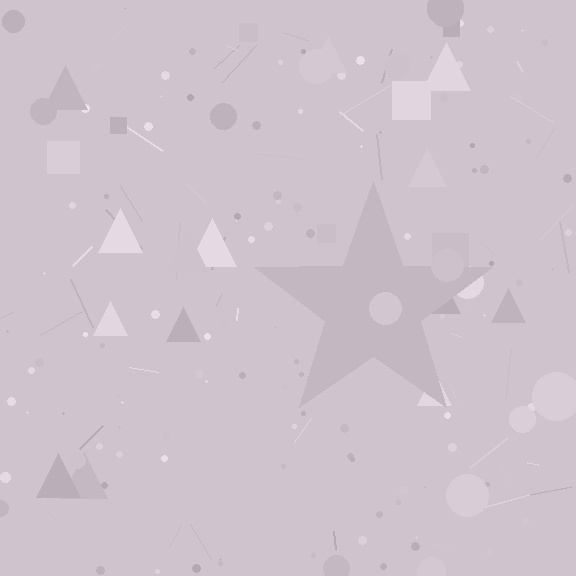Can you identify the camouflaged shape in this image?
The camouflaged shape is a star.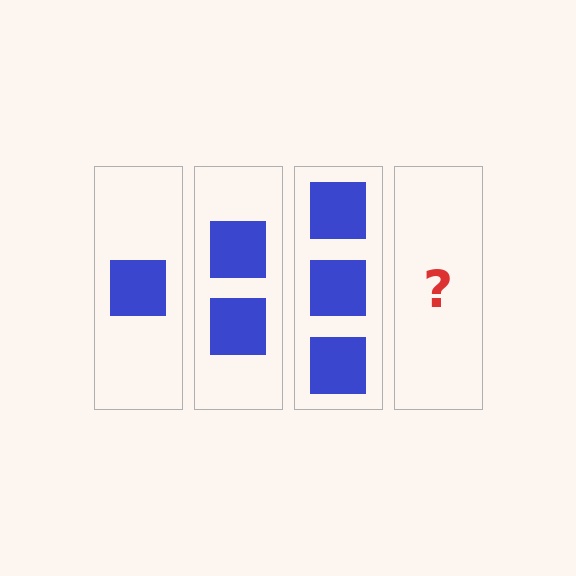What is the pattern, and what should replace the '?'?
The pattern is that each step adds one more square. The '?' should be 4 squares.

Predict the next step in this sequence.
The next step is 4 squares.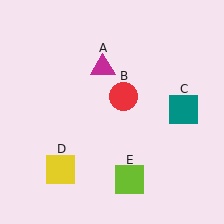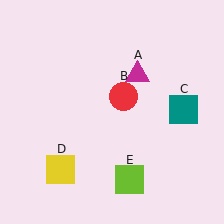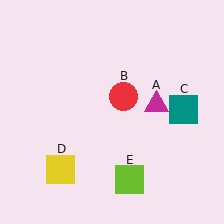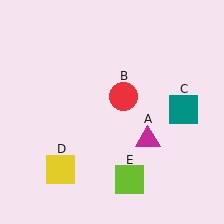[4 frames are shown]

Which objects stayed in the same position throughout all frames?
Red circle (object B) and teal square (object C) and yellow square (object D) and lime square (object E) remained stationary.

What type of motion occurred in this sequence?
The magenta triangle (object A) rotated clockwise around the center of the scene.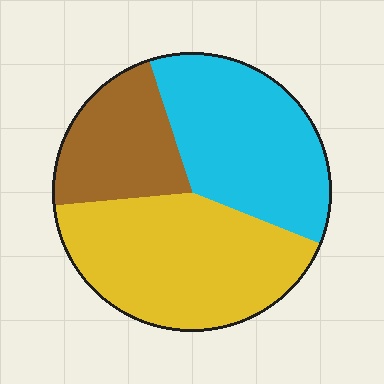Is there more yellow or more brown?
Yellow.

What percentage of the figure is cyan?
Cyan takes up about three eighths (3/8) of the figure.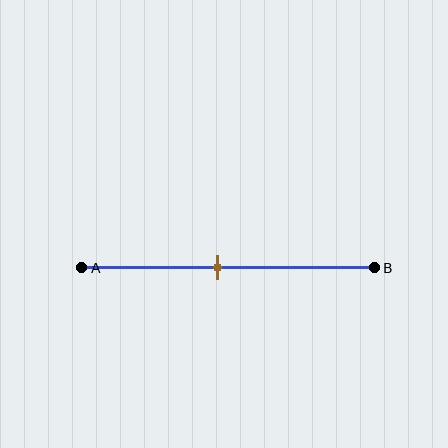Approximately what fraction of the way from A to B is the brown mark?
The brown mark is approximately 45% of the way from A to B.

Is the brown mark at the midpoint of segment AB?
No, the mark is at about 45% from A, not at the 50% midpoint.